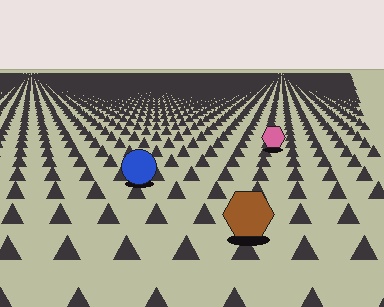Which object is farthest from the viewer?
The pink hexagon is farthest from the viewer. It appears smaller and the ground texture around it is denser.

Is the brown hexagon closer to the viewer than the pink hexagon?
Yes. The brown hexagon is closer — you can tell from the texture gradient: the ground texture is coarser near it.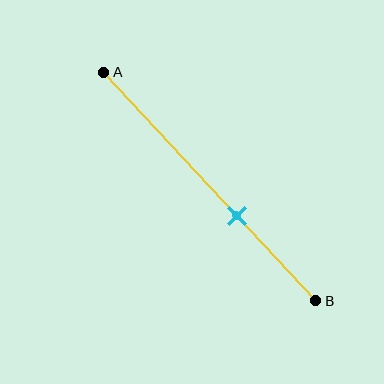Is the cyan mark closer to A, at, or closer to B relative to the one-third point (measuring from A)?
The cyan mark is closer to point B than the one-third point of segment AB.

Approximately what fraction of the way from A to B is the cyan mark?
The cyan mark is approximately 65% of the way from A to B.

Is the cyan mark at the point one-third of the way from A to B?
No, the mark is at about 65% from A, not at the 33% one-third point.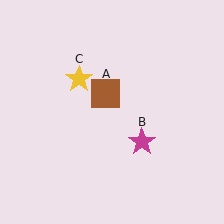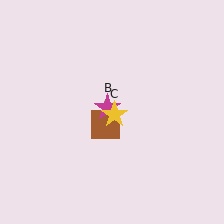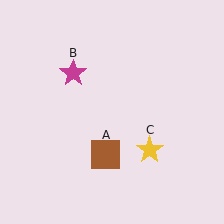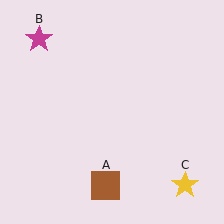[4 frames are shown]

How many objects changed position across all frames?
3 objects changed position: brown square (object A), magenta star (object B), yellow star (object C).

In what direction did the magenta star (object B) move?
The magenta star (object B) moved up and to the left.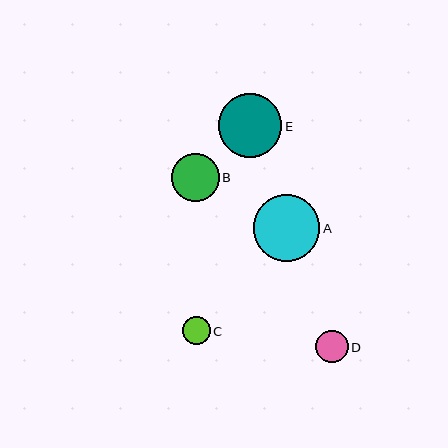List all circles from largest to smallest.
From largest to smallest: A, E, B, D, C.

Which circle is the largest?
Circle A is the largest with a size of approximately 66 pixels.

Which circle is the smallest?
Circle C is the smallest with a size of approximately 28 pixels.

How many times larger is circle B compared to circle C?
Circle B is approximately 1.7 times the size of circle C.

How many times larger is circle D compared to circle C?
Circle D is approximately 1.2 times the size of circle C.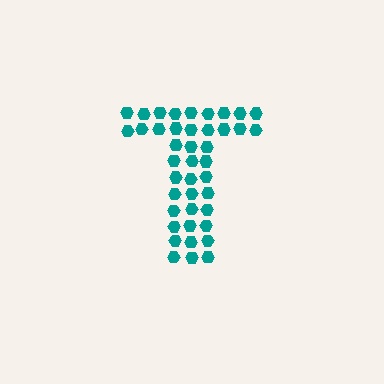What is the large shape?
The large shape is the letter T.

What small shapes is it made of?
It is made of small hexagons.